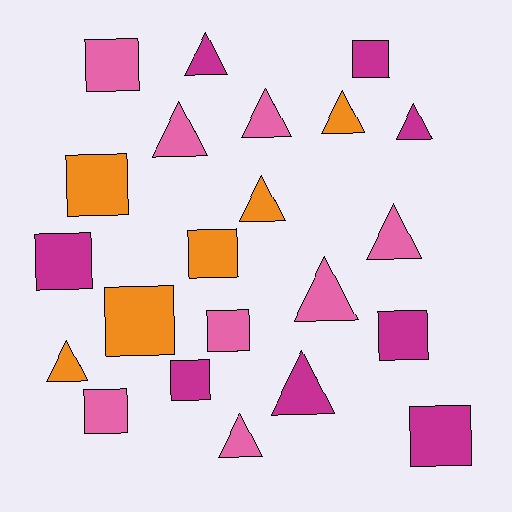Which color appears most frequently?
Magenta, with 8 objects.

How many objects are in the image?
There are 22 objects.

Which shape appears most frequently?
Triangle, with 11 objects.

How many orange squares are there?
There are 3 orange squares.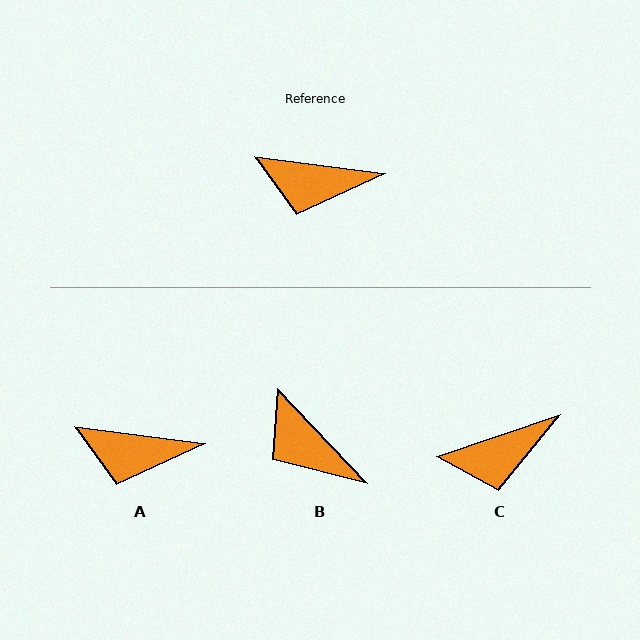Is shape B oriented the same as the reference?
No, it is off by about 39 degrees.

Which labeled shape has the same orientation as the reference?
A.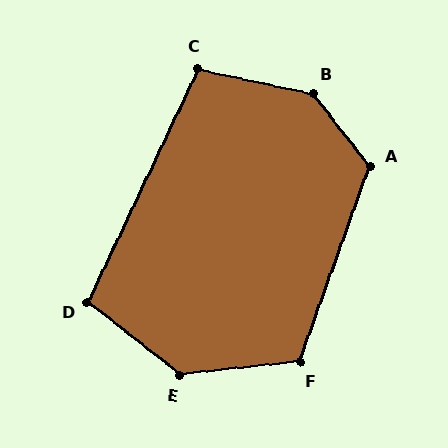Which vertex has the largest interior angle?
B, at approximately 141 degrees.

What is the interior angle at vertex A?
Approximately 122 degrees (obtuse).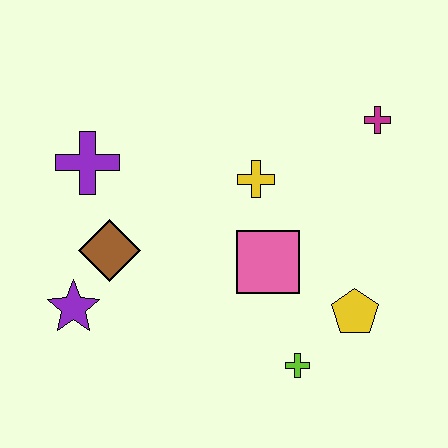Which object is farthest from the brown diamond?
The magenta cross is farthest from the brown diamond.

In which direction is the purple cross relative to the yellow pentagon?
The purple cross is to the left of the yellow pentagon.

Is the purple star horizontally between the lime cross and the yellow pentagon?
No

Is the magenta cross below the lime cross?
No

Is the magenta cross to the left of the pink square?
No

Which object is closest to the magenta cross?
The yellow cross is closest to the magenta cross.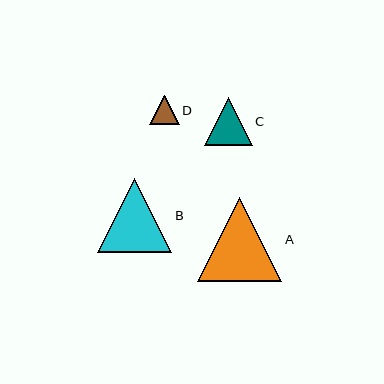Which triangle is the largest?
Triangle A is the largest with a size of approximately 84 pixels.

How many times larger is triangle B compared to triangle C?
Triangle B is approximately 1.6 times the size of triangle C.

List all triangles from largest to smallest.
From largest to smallest: A, B, C, D.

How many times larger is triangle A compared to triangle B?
Triangle A is approximately 1.1 times the size of triangle B.